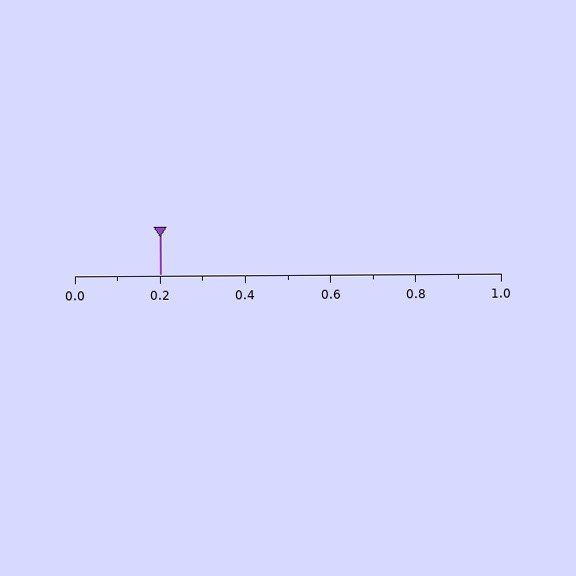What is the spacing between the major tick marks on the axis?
The major ticks are spaced 0.2 apart.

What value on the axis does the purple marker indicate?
The marker indicates approximately 0.2.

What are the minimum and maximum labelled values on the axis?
The axis runs from 0.0 to 1.0.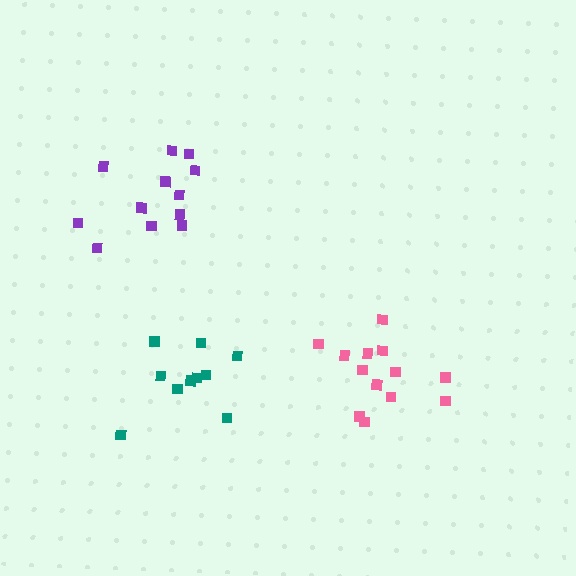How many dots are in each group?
Group 1: 12 dots, Group 2: 10 dots, Group 3: 13 dots (35 total).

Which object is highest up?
The purple cluster is topmost.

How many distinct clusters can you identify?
There are 3 distinct clusters.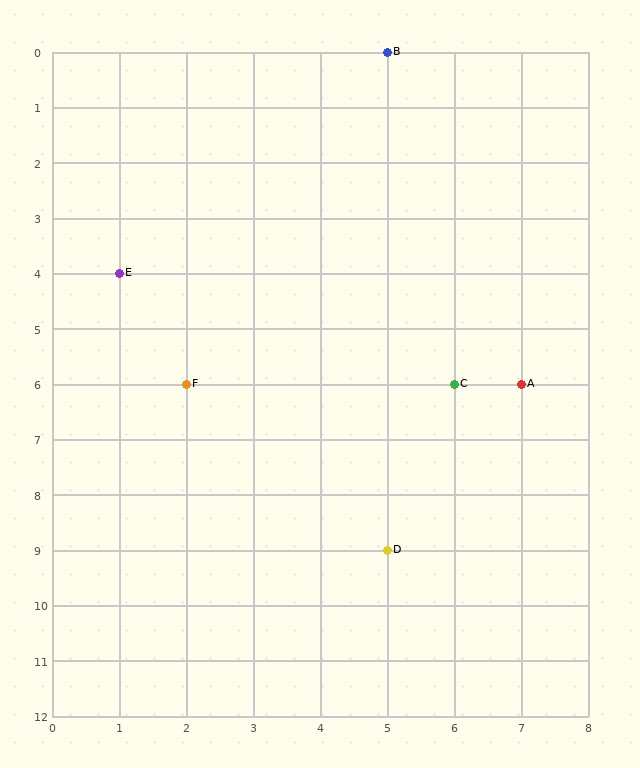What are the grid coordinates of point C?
Point C is at grid coordinates (6, 6).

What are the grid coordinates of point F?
Point F is at grid coordinates (2, 6).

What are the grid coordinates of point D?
Point D is at grid coordinates (5, 9).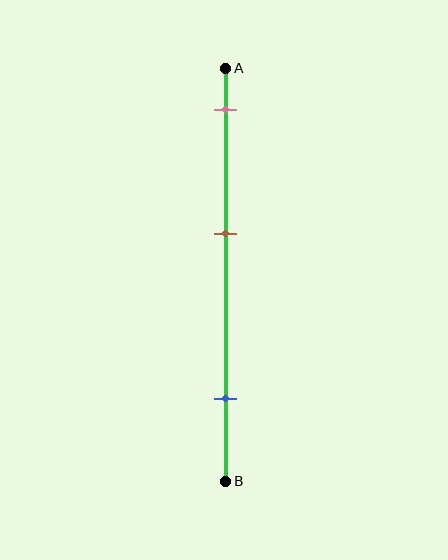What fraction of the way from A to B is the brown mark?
The brown mark is approximately 40% (0.4) of the way from A to B.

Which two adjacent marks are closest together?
The pink and brown marks are the closest adjacent pair.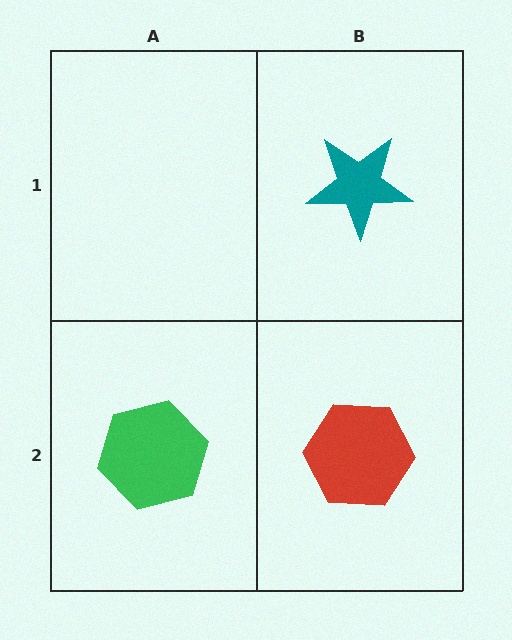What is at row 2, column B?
A red hexagon.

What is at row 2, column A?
A green hexagon.